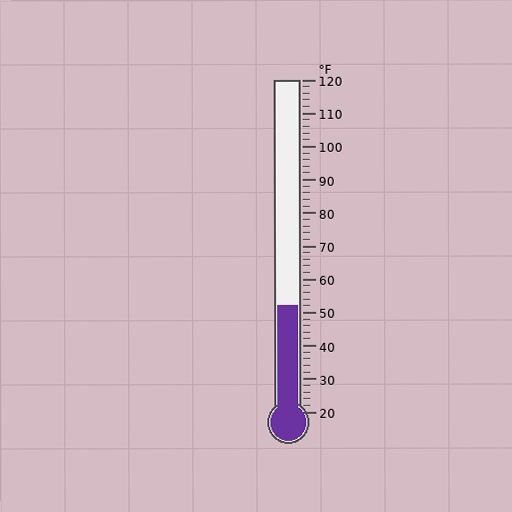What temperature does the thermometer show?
The thermometer shows approximately 52°F.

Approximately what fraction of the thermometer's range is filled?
The thermometer is filled to approximately 30% of its range.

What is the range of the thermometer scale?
The thermometer scale ranges from 20°F to 120°F.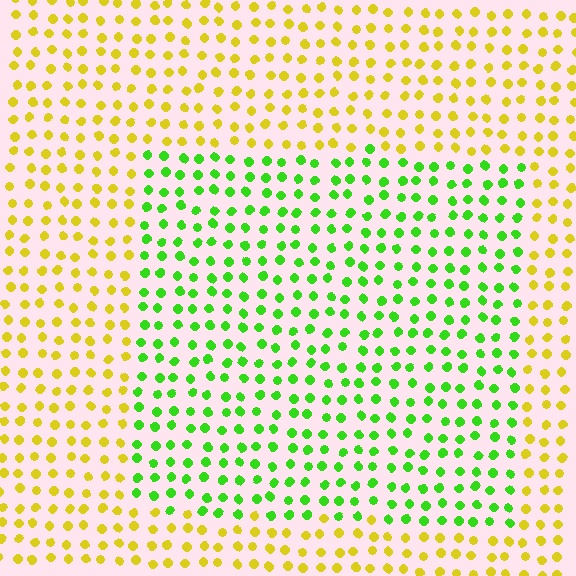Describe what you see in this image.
The image is filled with small yellow elements in a uniform arrangement. A rectangle-shaped region is visible where the elements are tinted to a slightly different hue, forming a subtle color boundary.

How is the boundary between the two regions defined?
The boundary is defined purely by a slight shift in hue (about 57 degrees). Spacing, size, and orientation are identical on both sides.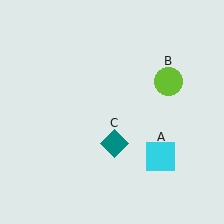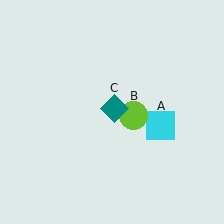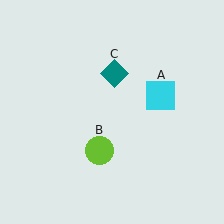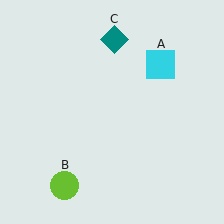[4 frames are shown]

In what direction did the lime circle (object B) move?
The lime circle (object B) moved down and to the left.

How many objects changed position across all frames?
3 objects changed position: cyan square (object A), lime circle (object B), teal diamond (object C).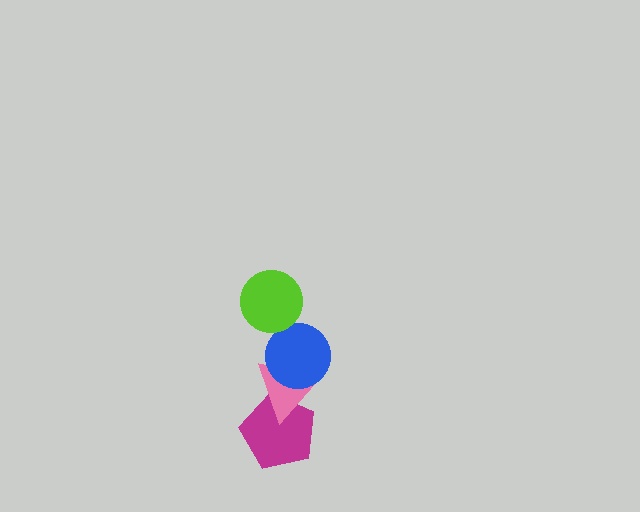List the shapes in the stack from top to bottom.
From top to bottom: the lime circle, the blue circle, the pink triangle, the magenta pentagon.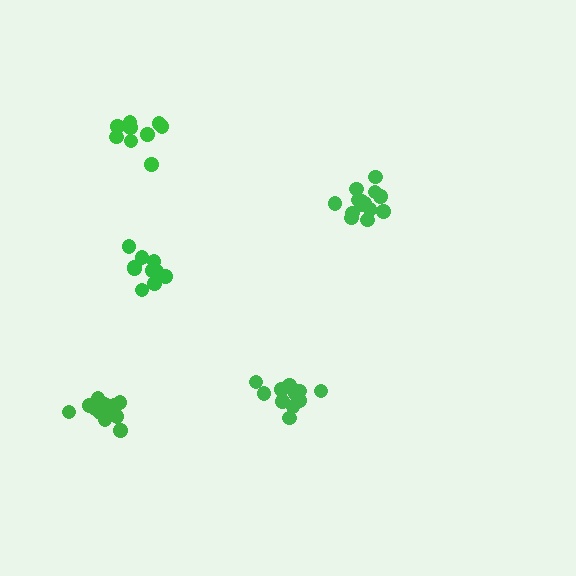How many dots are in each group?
Group 1: 14 dots, Group 2: 14 dots, Group 3: 11 dots, Group 4: 9 dots, Group 5: 10 dots (58 total).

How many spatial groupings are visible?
There are 5 spatial groupings.